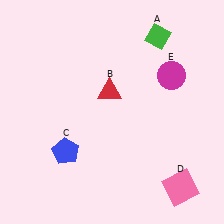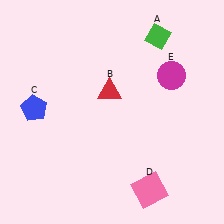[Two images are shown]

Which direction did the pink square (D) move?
The pink square (D) moved left.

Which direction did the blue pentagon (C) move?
The blue pentagon (C) moved up.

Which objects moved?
The objects that moved are: the blue pentagon (C), the pink square (D).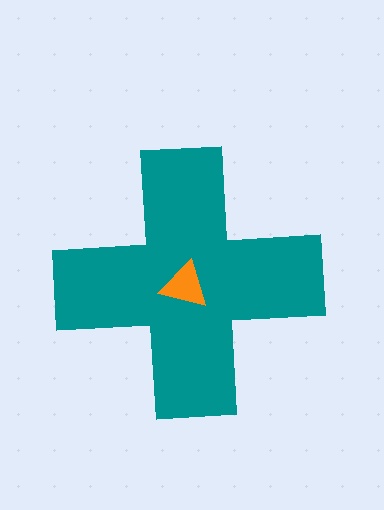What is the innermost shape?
The orange triangle.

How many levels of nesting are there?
2.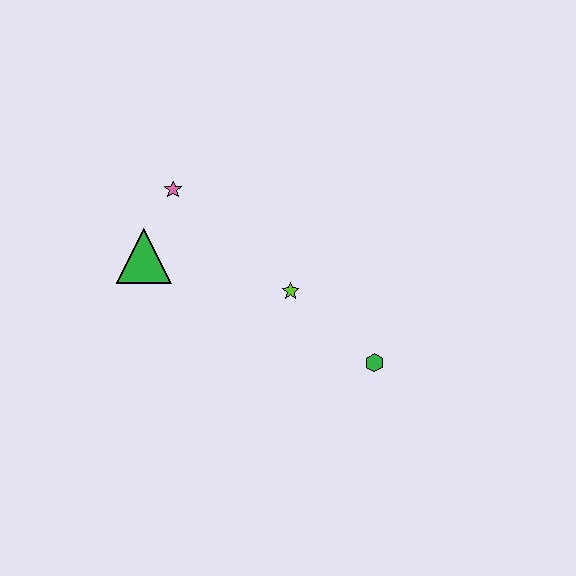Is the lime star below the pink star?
Yes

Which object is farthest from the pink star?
The green hexagon is farthest from the pink star.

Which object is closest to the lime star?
The green hexagon is closest to the lime star.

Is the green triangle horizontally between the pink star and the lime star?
No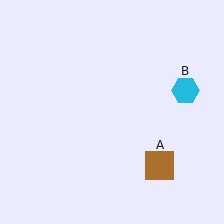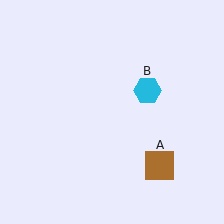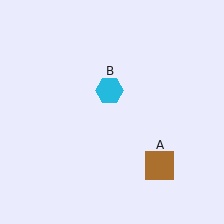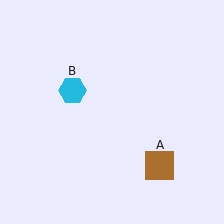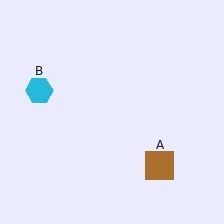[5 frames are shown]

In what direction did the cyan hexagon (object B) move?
The cyan hexagon (object B) moved left.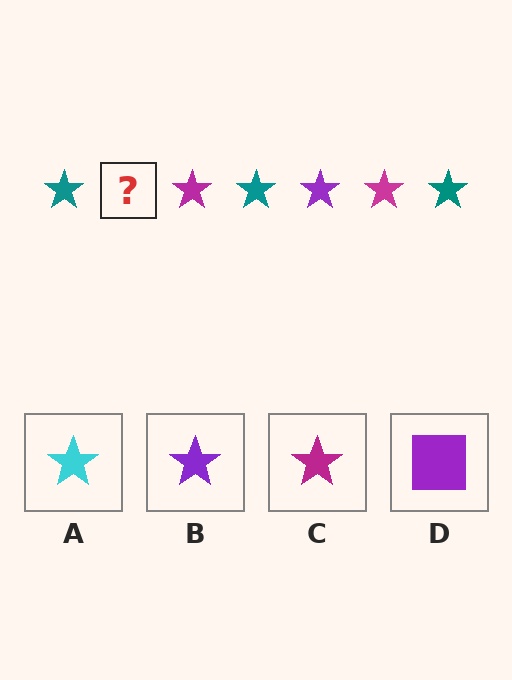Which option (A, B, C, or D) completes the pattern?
B.